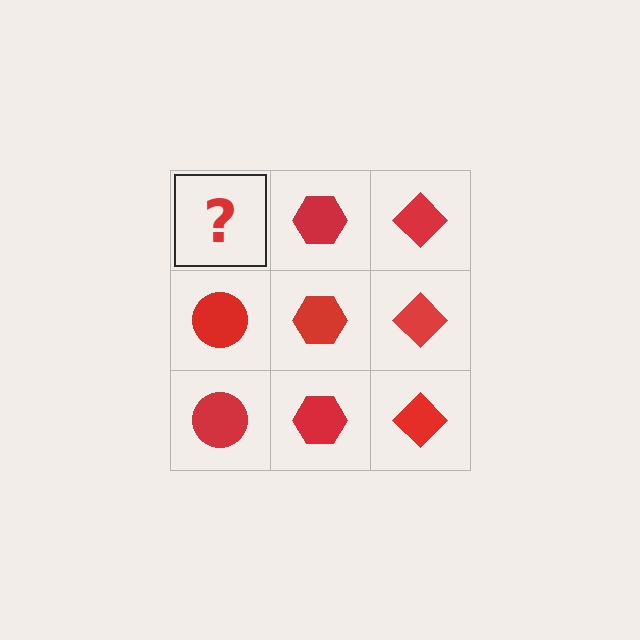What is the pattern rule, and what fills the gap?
The rule is that each column has a consistent shape. The gap should be filled with a red circle.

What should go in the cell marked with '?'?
The missing cell should contain a red circle.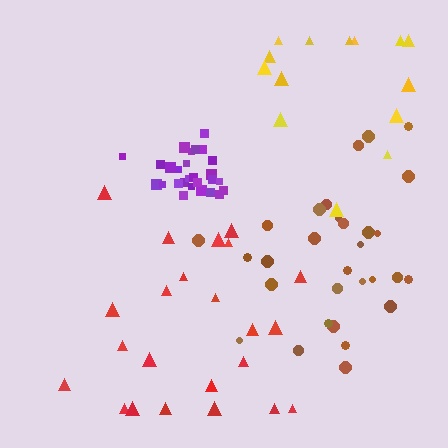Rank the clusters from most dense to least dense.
purple, brown, red, yellow.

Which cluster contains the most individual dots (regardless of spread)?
Brown (30).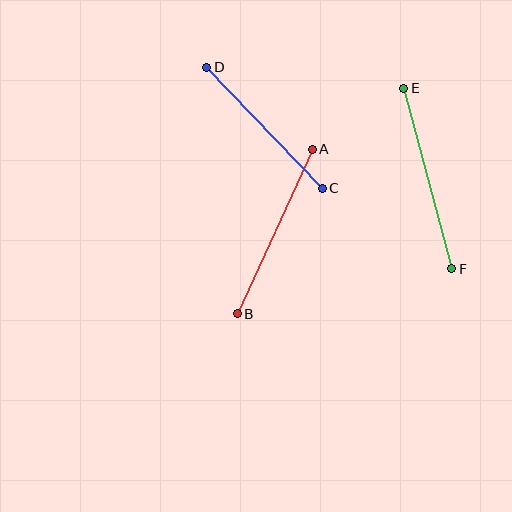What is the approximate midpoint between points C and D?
The midpoint is at approximately (264, 128) pixels.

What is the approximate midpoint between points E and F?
The midpoint is at approximately (428, 179) pixels.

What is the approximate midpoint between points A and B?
The midpoint is at approximately (275, 232) pixels.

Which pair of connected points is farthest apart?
Points E and F are farthest apart.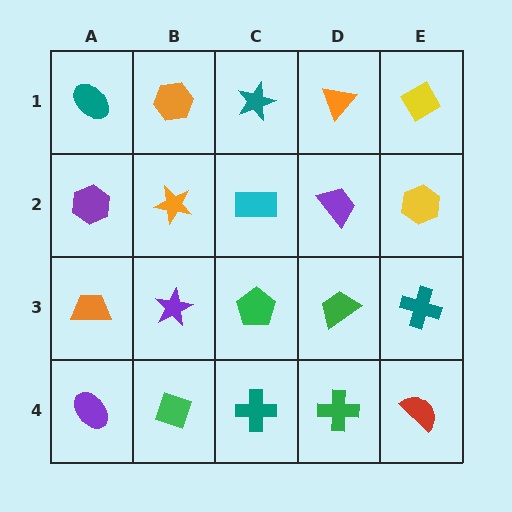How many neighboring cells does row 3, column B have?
4.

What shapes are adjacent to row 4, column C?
A green pentagon (row 3, column C), a green diamond (row 4, column B), a green cross (row 4, column D).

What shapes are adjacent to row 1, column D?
A purple trapezoid (row 2, column D), a teal star (row 1, column C), a yellow diamond (row 1, column E).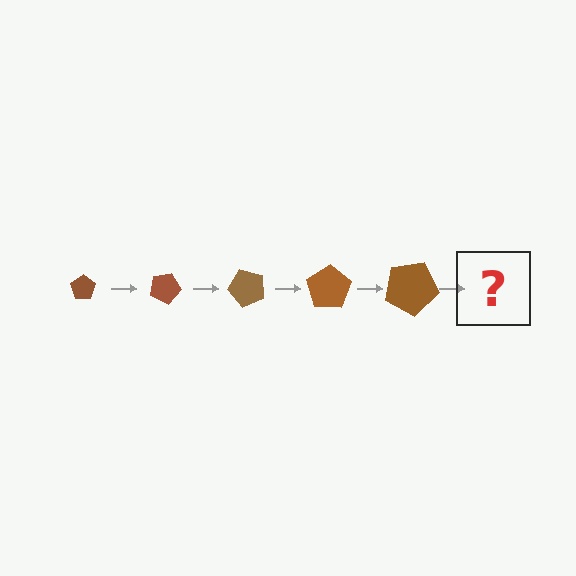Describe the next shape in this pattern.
It should be a pentagon, larger than the previous one and rotated 125 degrees from the start.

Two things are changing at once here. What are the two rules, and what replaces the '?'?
The two rules are that the pentagon grows larger each step and it rotates 25 degrees each step. The '?' should be a pentagon, larger than the previous one and rotated 125 degrees from the start.